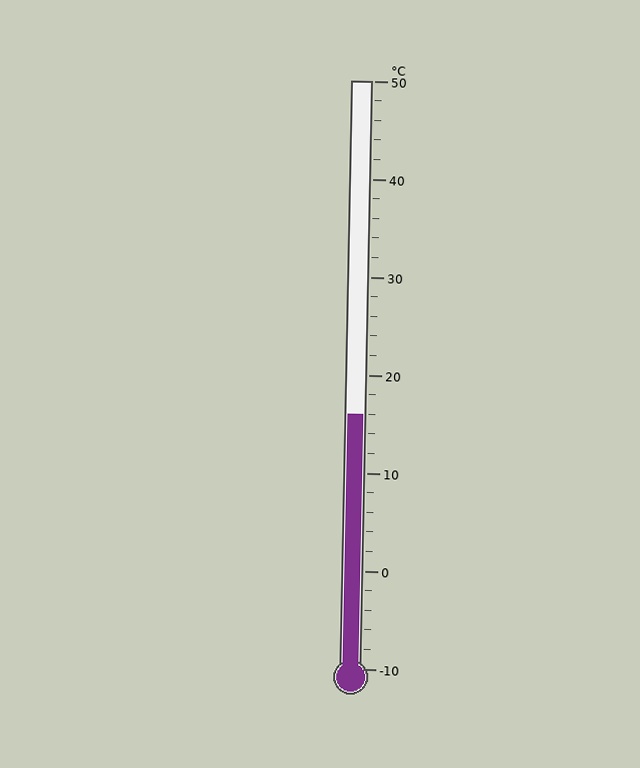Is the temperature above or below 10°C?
The temperature is above 10°C.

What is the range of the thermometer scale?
The thermometer scale ranges from -10°C to 50°C.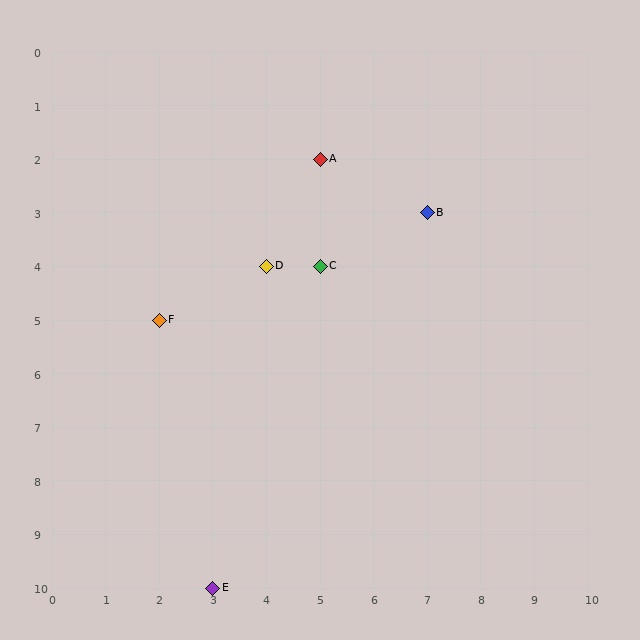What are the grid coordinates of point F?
Point F is at grid coordinates (2, 5).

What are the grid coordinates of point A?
Point A is at grid coordinates (5, 2).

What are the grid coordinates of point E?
Point E is at grid coordinates (3, 10).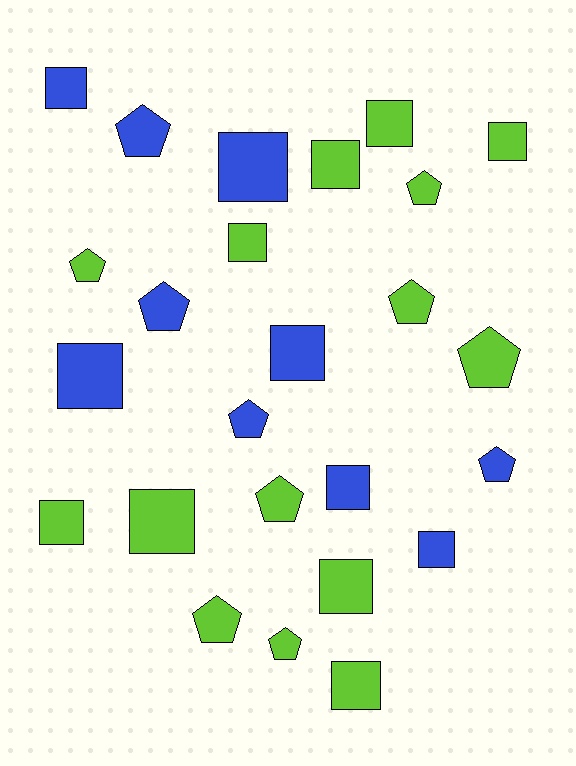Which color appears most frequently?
Lime, with 15 objects.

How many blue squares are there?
There are 6 blue squares.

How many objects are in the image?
There are 25 objects.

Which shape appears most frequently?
Square, with 14 objects.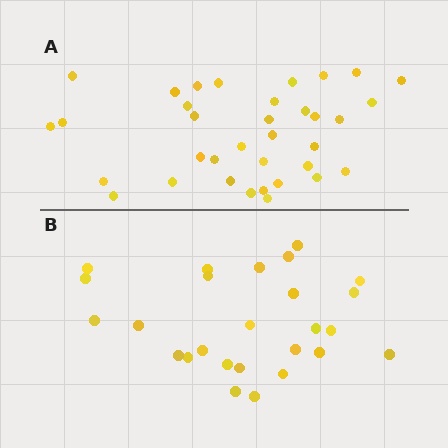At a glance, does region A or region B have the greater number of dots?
Region A (the top region) has more dots.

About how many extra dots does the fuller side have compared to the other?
Region A has roughly 8 or so more dots than region B.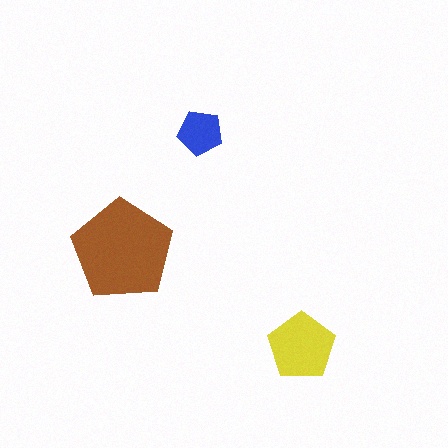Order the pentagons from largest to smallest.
the brown one, the yellow one, the blue one.